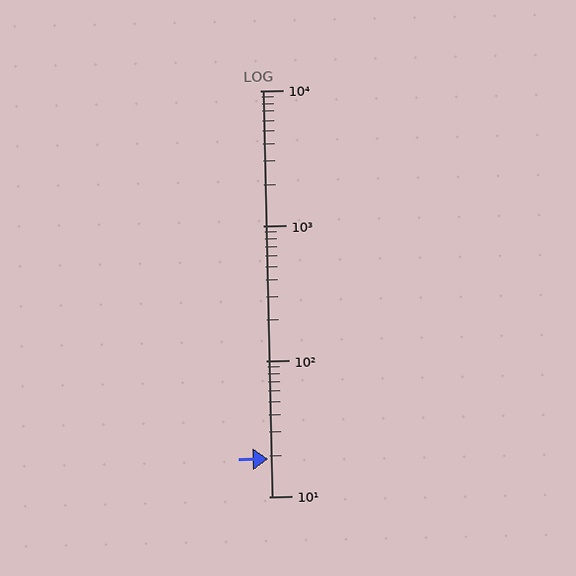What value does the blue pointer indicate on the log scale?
The pointer indicates approximately 19.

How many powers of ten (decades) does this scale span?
The scale spans 3 decades, from 10 to 10000.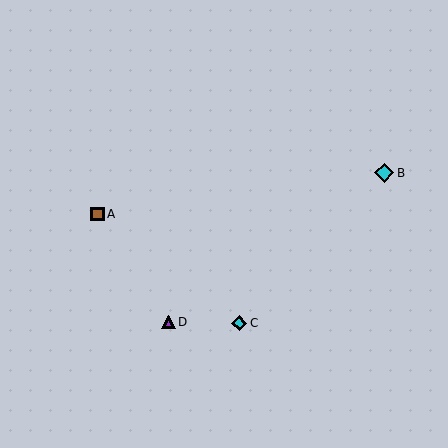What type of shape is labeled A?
Shape A is a brown square.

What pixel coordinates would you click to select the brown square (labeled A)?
Click at (97, 214) to select the brown square A.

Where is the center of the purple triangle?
The center of the purple triangle is at (168, 322).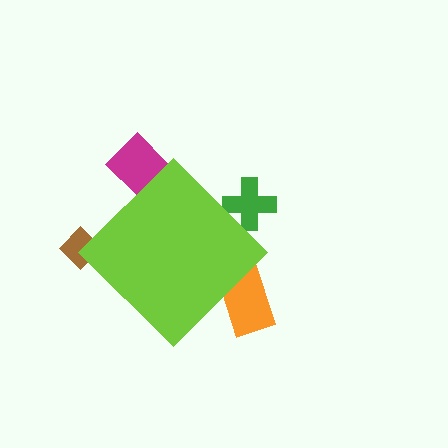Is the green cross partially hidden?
Yes, the green cross is partially hidden behind the lime diamond.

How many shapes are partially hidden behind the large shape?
4 shapes are partially hidden.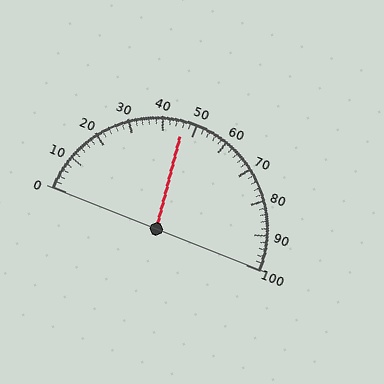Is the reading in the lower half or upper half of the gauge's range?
The reading is in the lower half of the range (0 to 100).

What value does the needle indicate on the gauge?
The needle indicates approximately 46.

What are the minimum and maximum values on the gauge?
The gauge ranges from 0 to 100.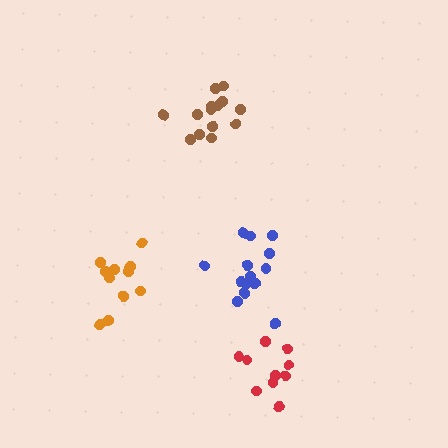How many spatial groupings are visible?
There are 4 spatial groupings.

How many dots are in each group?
Group 1: 14 dots, Group 2: 12 dots, Group 3: 10 dots, Group 4: 14 dots (50 total).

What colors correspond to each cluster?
The clusters are colored: blue, orange, red, brown.